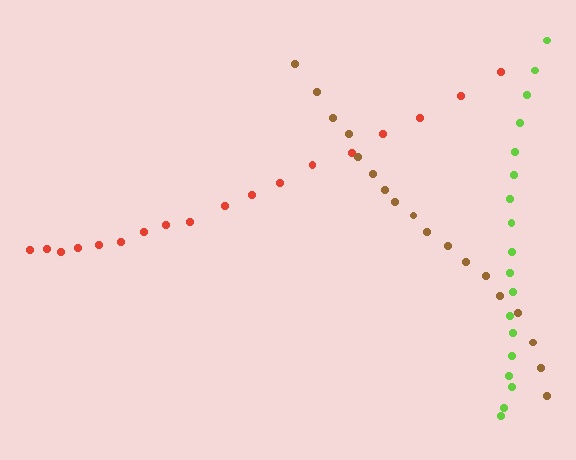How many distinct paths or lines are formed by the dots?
There are 3 distinct paths.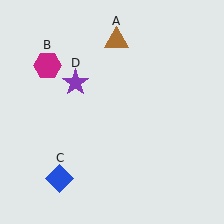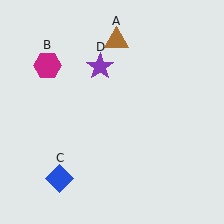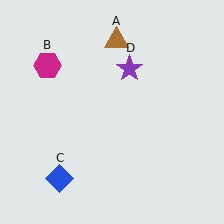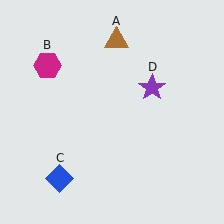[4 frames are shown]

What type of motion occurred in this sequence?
The purple star (object D) rotated clockwise around the center of the scene.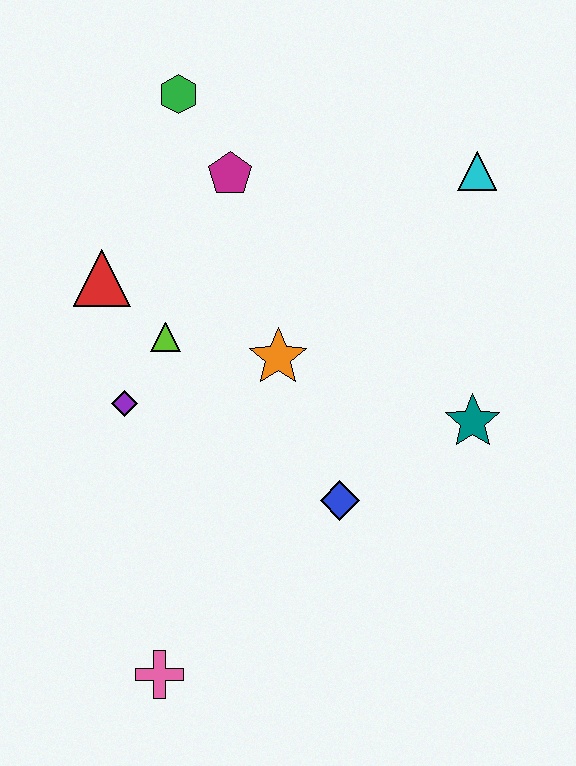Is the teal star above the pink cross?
Yes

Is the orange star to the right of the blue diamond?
No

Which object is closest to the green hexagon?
The magenta pentagon is closest to the green hexagon.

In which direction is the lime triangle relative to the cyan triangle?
The lime triangle is to the left of the cyan triangle.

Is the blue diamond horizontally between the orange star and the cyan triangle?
Yes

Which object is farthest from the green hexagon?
The pink cross is farthest from the green hexagon.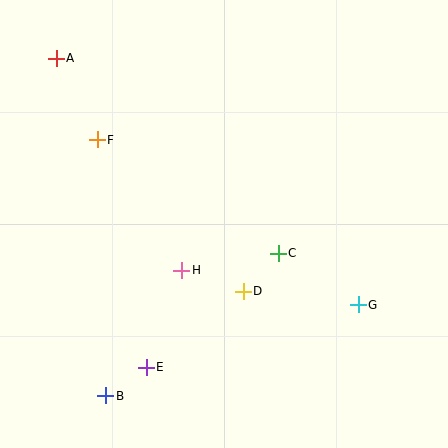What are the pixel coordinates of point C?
Point C is at (278, 253).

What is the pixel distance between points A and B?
The distance between A and B is 341 pixels.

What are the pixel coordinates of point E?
Point E is at (146, 367).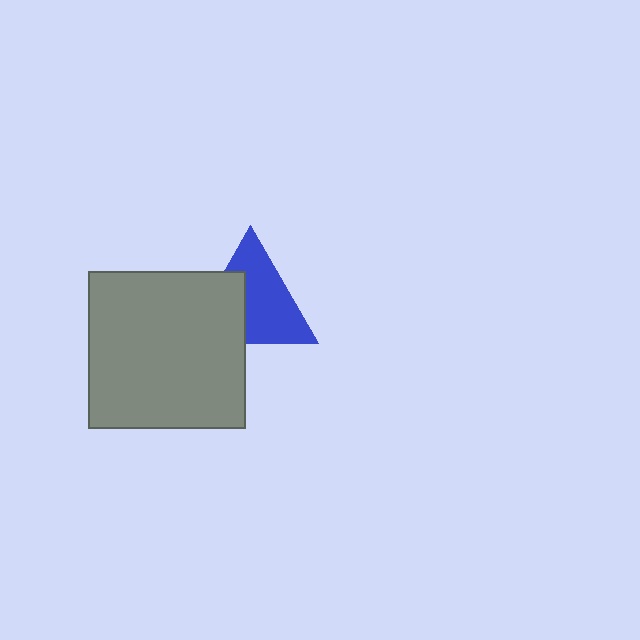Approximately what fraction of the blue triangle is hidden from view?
Roughly 37% of the blue triangle is hidden behind the gray square.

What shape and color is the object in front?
The object in front is a gray square.